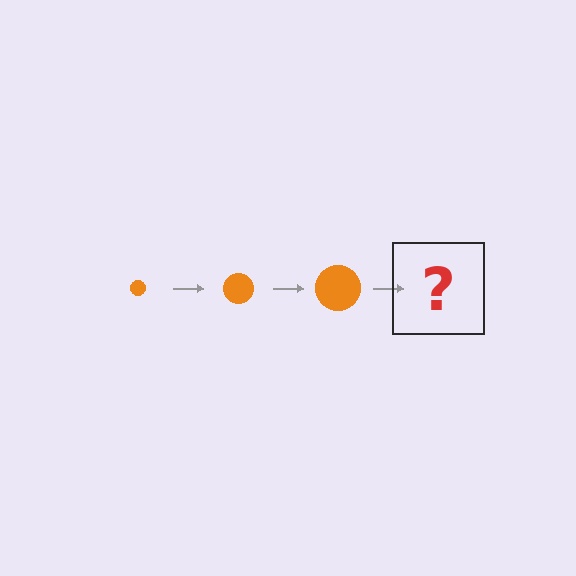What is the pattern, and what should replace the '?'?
The pattern is that the circle gets progressively larger each step. The '?' should be an orange circle, larger than the previous one.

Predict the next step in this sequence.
The next step is an orange circle, larger than the previous one.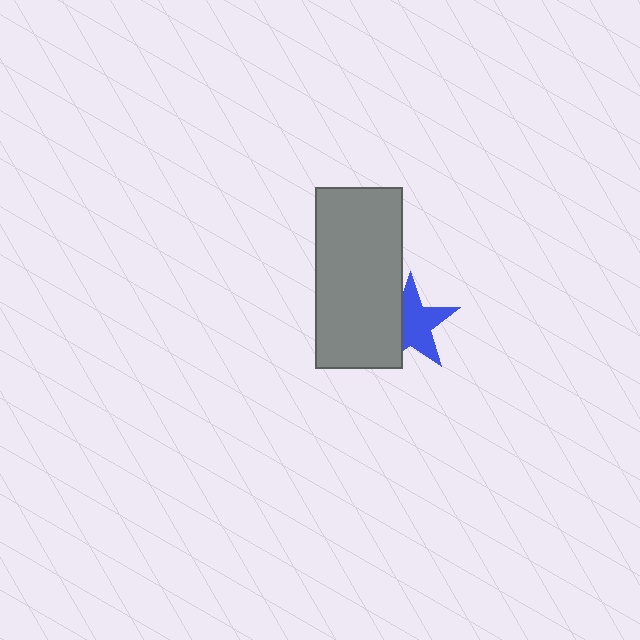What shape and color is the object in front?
The object in front is a gray rectangle.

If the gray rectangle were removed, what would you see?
You would see the complete blue star.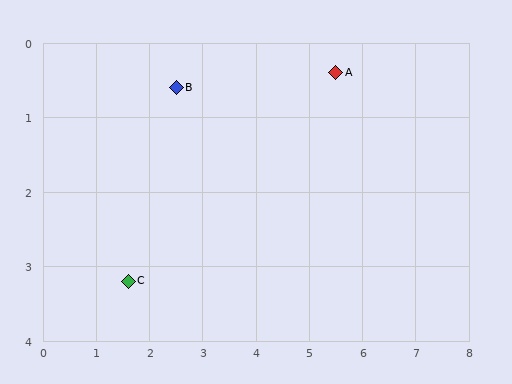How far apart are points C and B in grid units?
Points C and B are about 2.8 grid units apart.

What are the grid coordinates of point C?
Point C is at approximately (1.6, 3.2).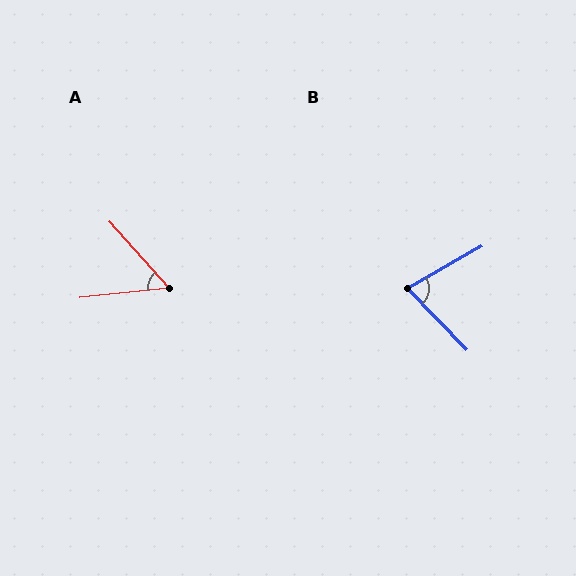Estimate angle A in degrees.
Approximately 54 degrees.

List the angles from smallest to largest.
A (54°), B (76°).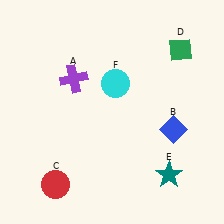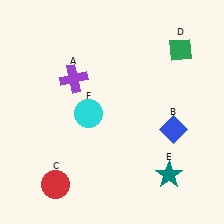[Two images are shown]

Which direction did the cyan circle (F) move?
The cyan circle (F) moved down.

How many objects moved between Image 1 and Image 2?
1 object moved between the two images.